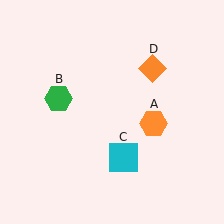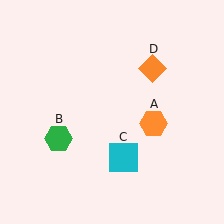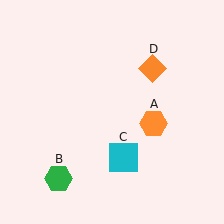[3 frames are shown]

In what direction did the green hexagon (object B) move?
The green hexagon (object B) moved down.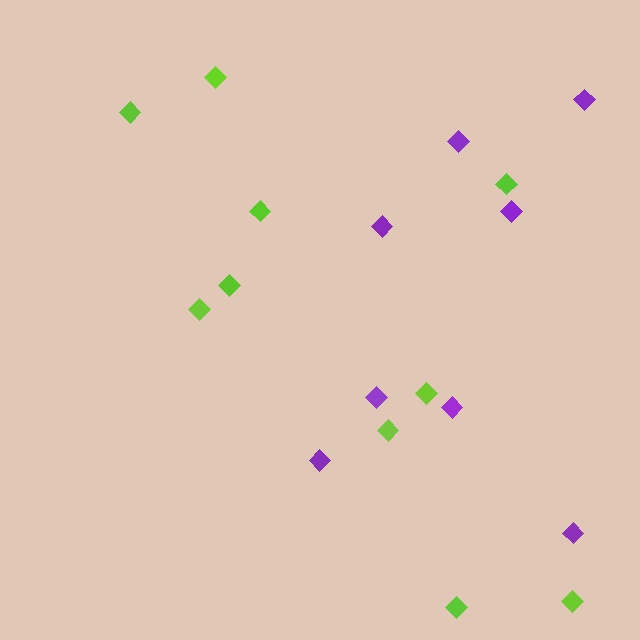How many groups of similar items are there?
There are 2 groups: one group of purple diamonds (8) and one group of lime diamonds (10).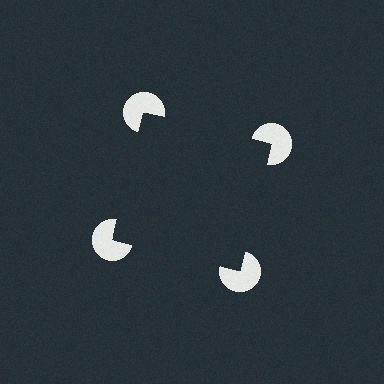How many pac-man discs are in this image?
There are 4 — one at each vertex of the illusory square.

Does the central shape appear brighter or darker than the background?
It typically appears slightly darker than the background, even though no actual brightness change is drawn.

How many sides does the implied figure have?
4 sides.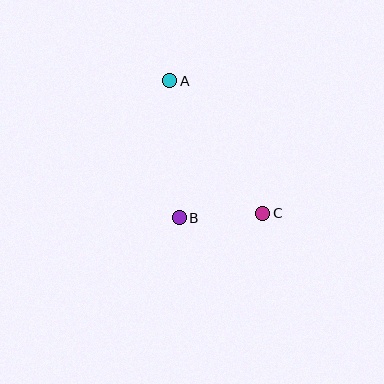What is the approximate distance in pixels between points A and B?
The distance between A and B is approximately 137 pixels.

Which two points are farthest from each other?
Points A and C are farthest from each other.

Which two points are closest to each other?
Points B and C are closest to each other.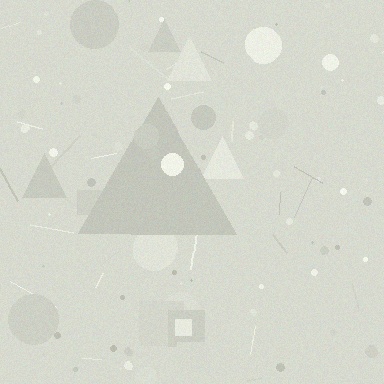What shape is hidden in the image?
A triangle is hidden in the image.